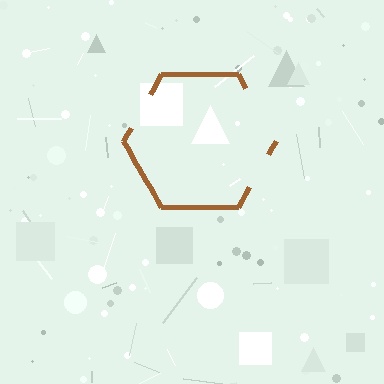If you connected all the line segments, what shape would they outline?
They would outline a hexagon.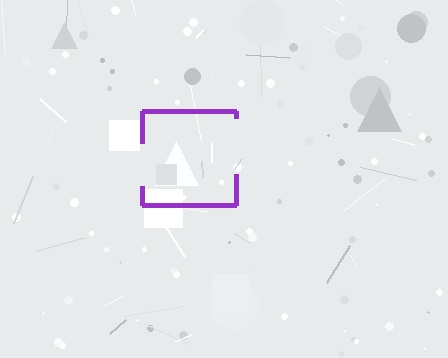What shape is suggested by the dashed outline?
The dashed outline suggests a square.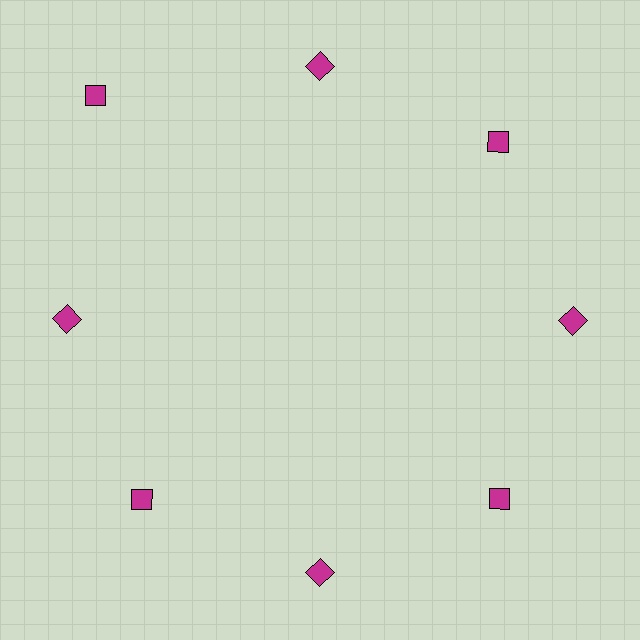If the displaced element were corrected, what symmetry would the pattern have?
It would have 8-fold rotational symmetry — the pattern would map onto itself every 45 degrees.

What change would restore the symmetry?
The symmetry would be restored by moving it inward, back onto the ring so that all 8 diamonds sit at equal angles and equal distance from the center.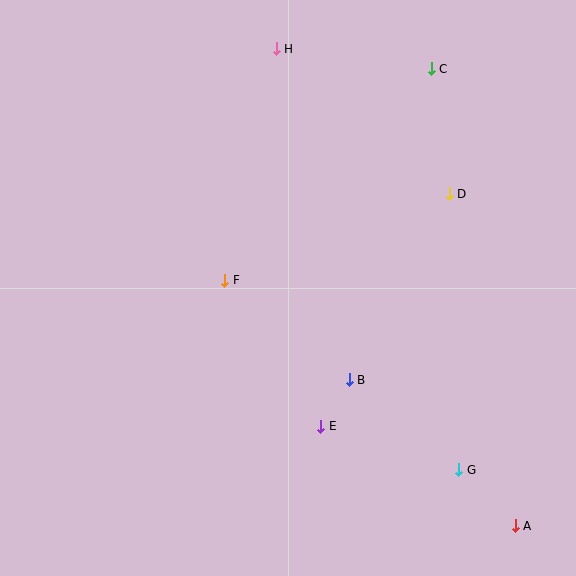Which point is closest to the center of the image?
Point F at (225, 280) is closest to the center.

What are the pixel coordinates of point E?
Point E is at (321, 426).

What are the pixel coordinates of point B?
Point B is at (349, 380).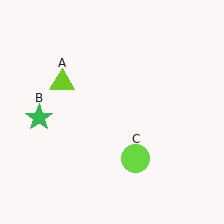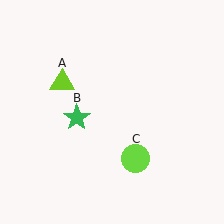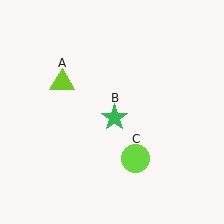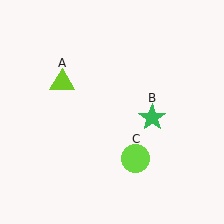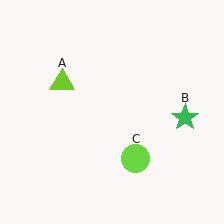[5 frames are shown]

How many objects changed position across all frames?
1 object changed position: green star (object B).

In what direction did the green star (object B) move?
The green star (object B) moved right.